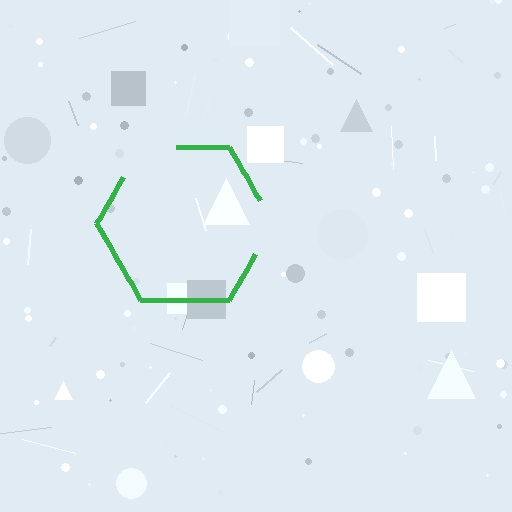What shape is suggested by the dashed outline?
The dashed outline suggests a hexagon.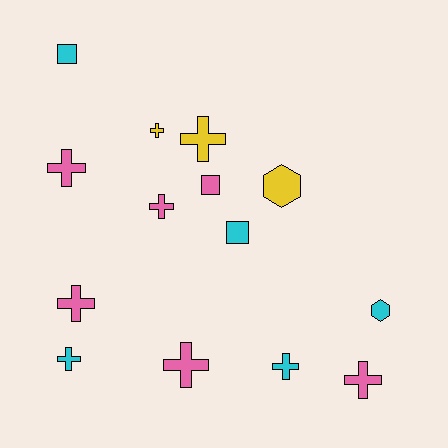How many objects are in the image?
There are 14 objects.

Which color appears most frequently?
Pink, with 6 objects.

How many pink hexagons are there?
There are no pink hexagons.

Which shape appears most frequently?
Cross, with 9 objects.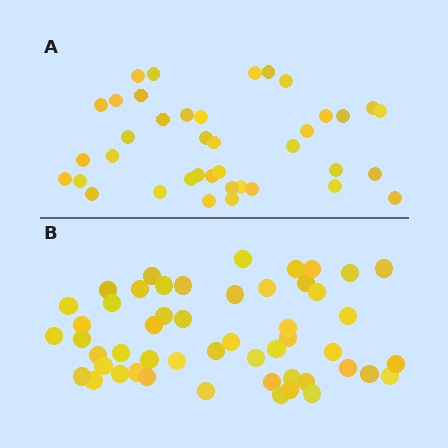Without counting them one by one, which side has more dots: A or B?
Region B (the bottom region) has more dots.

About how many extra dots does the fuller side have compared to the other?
Region B has roughly 12 or so more dots than region A.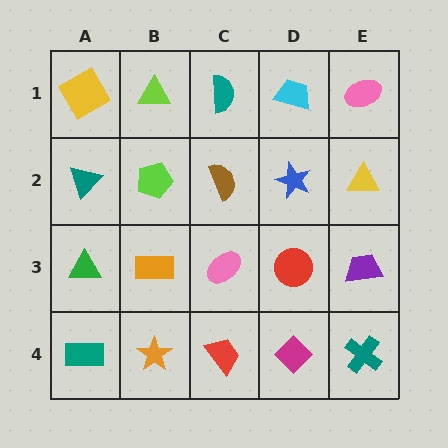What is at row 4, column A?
A teal rectangle.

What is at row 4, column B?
An orange star.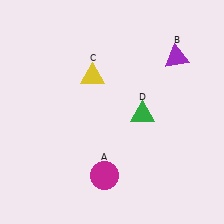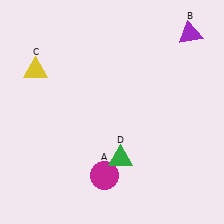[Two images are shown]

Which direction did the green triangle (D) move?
The green triangle (D) moved down.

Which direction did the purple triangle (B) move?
The purple triangle (B) moved up.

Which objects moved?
The objects that moved are: the purple triangle (B), the yellow triangle (C), the green triangle (D).